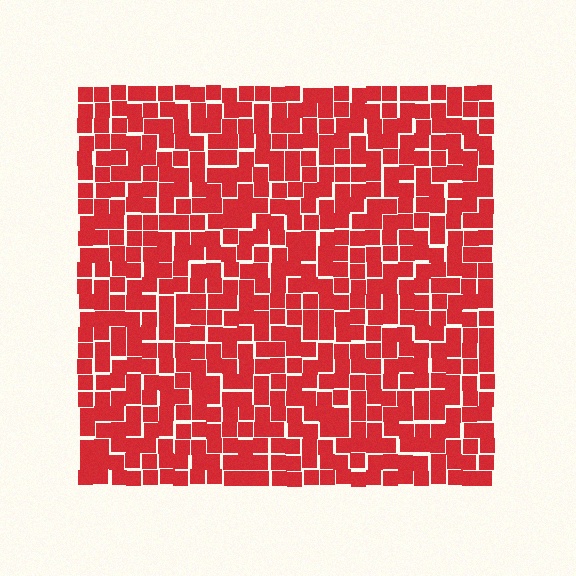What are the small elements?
The small elements are squares.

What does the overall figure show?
The overall figure shows a square.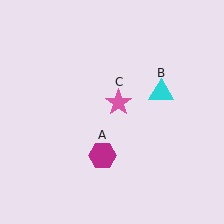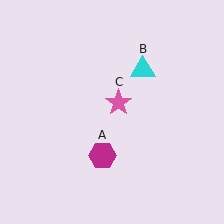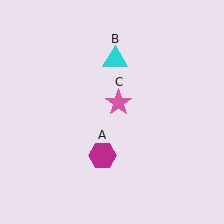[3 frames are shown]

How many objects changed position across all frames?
1 object changed position: cyan triangle (object B).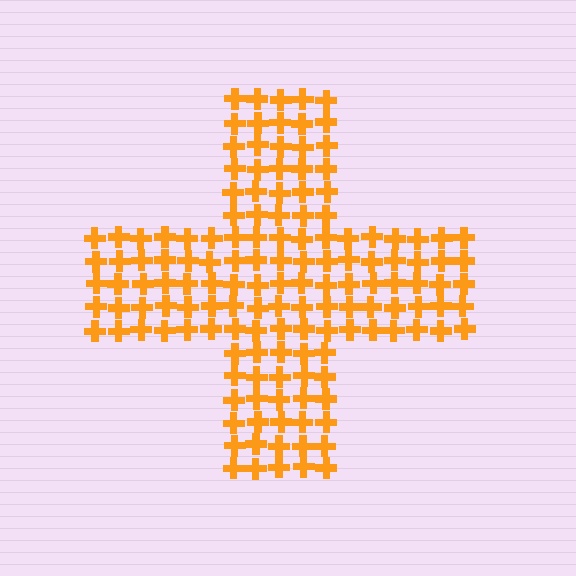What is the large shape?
The large shape is a cross.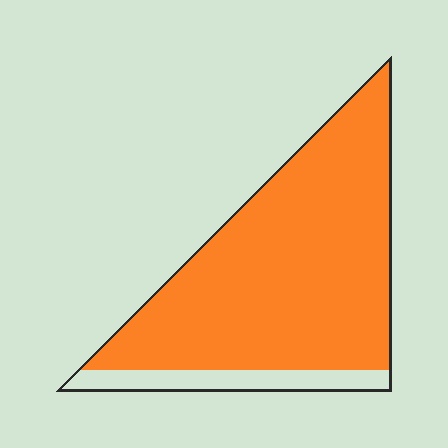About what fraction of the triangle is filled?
About seven eighths (7/8).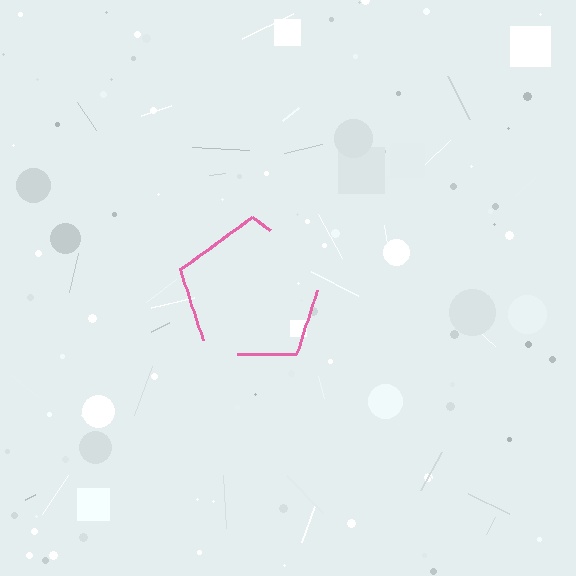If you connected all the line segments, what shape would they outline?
They would outline a pentagon.